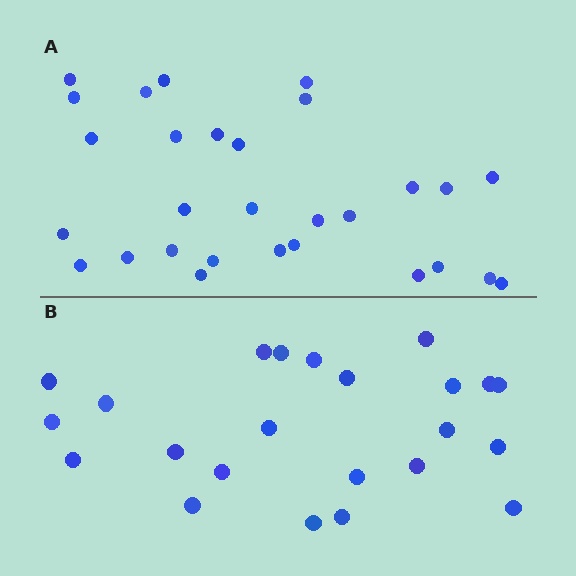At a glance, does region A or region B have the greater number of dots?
Region A (the top region) has more dots.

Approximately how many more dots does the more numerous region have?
Region A has about 6 more dots than region B.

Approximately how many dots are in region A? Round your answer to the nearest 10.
About 30 dots. (The exact count is 29, which rounds to 30.)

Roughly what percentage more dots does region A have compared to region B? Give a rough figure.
About 25% more.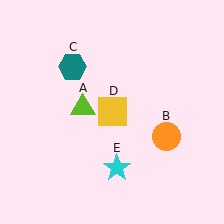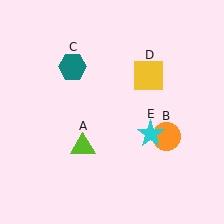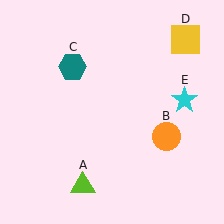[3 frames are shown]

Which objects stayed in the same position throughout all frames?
Orange circle (object B) and teal hexagon (object C) remained stationary.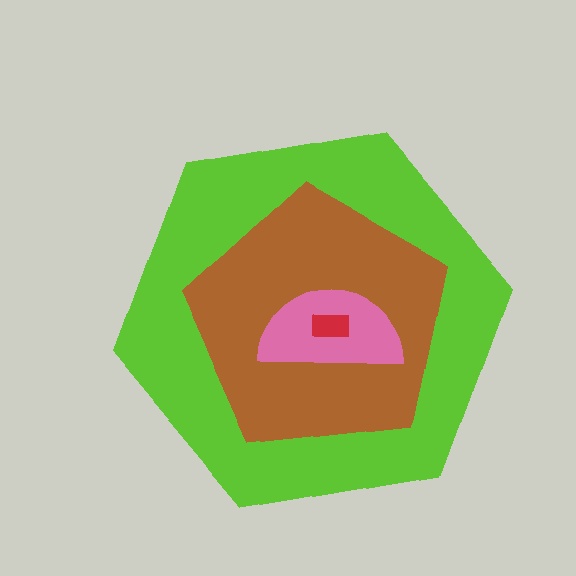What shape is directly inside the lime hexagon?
The brown pentagon.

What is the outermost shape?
The lime hexagon.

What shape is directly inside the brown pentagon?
The pink semicircle.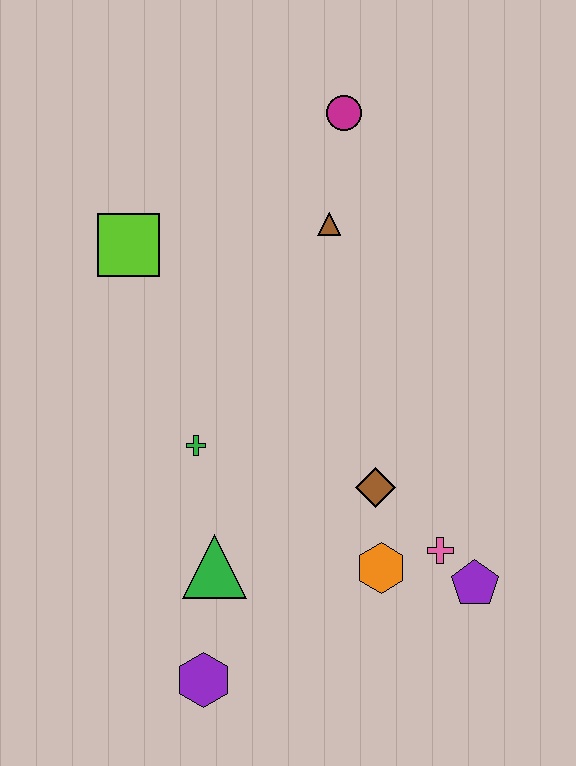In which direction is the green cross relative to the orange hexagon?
The green cross is to the left of the orange hexagon.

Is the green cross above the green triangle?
Yes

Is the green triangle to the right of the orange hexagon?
No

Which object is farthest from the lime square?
The purple pentagon is farthest from the lime square.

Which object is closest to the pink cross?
The purple pentagon is closest to the pink cross.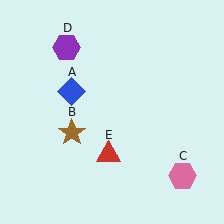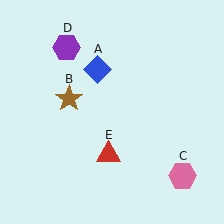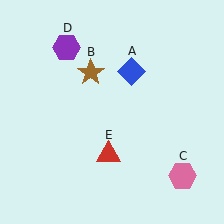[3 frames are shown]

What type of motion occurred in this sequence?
The blue diamond (object A), brown star (object B) rotated clockwise around the center of the scene.